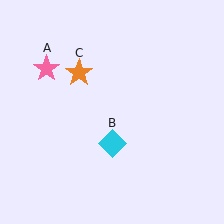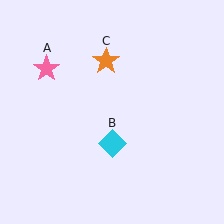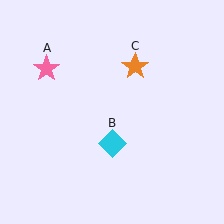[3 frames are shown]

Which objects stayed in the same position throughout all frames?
Pink star (object A) and cyan diamond (object B) remained stationary.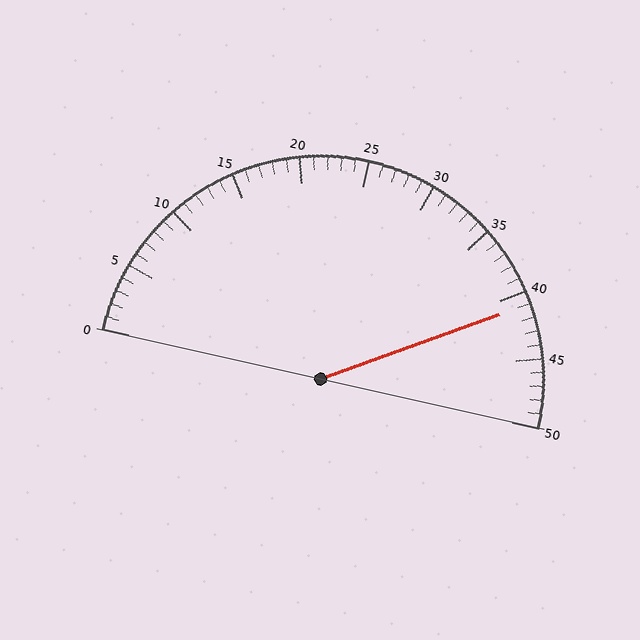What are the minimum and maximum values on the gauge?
The gauge ranges from 0 to 50.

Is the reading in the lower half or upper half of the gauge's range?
The reading is in the upper half of the range (0 to 50).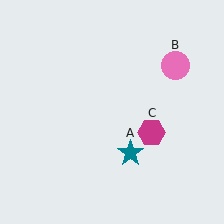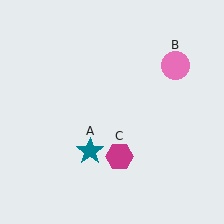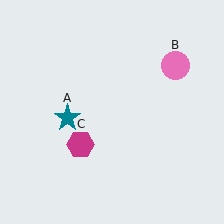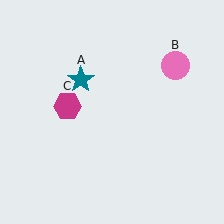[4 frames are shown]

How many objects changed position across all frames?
2 objects changed position: teal star (object A), magenta hexagon (object C).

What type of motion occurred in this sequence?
The teal star (object A), magenta hexagon (object C) rotated clockwise around the center of the scene.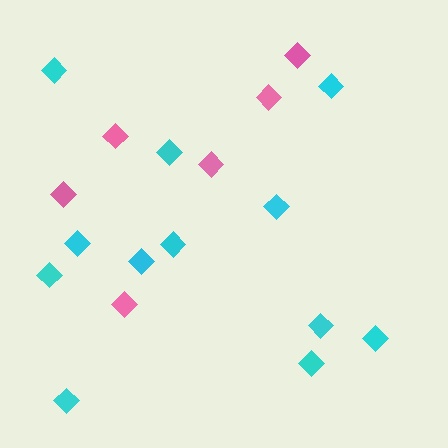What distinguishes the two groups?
There are 2 groups: one group of cyan diamonds (12) and one group of pink diamonds (6).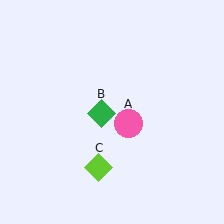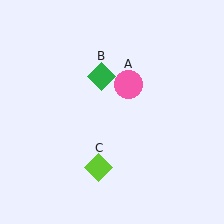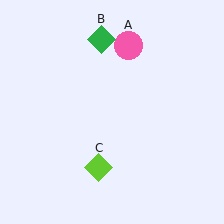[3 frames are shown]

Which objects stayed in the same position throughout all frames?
Lime diamond (object C) remained stationary.